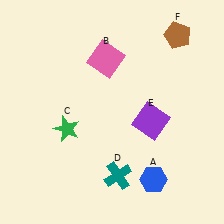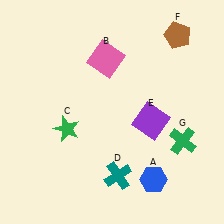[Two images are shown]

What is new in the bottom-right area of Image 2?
A green cross (G) was added in the bottom-right area of Image 2.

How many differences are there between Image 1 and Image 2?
There is 1 difference between the two images.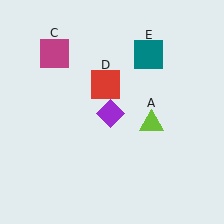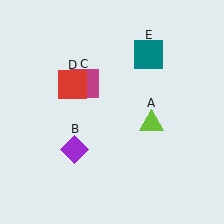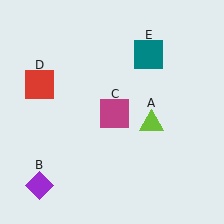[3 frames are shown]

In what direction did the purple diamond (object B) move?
The purple diamond (object B) moved down and to the left.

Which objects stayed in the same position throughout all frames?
Lime triangle (object A) and teal square (object E) remained stationary.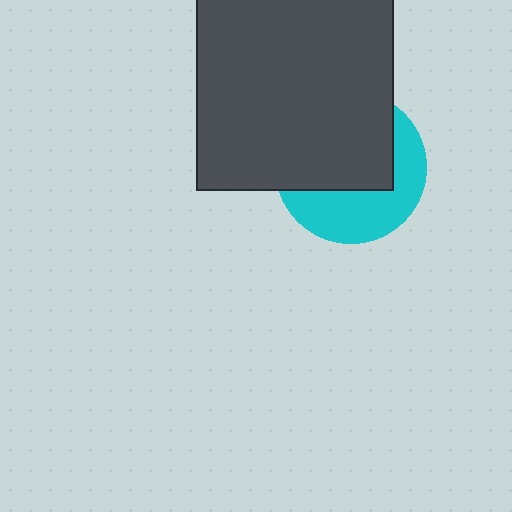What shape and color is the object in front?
The object in front is a dark gray square.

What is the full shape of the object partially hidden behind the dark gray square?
The partially hidden object is a cyan circle.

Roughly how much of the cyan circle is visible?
A small part of it is visible (roughly 43%).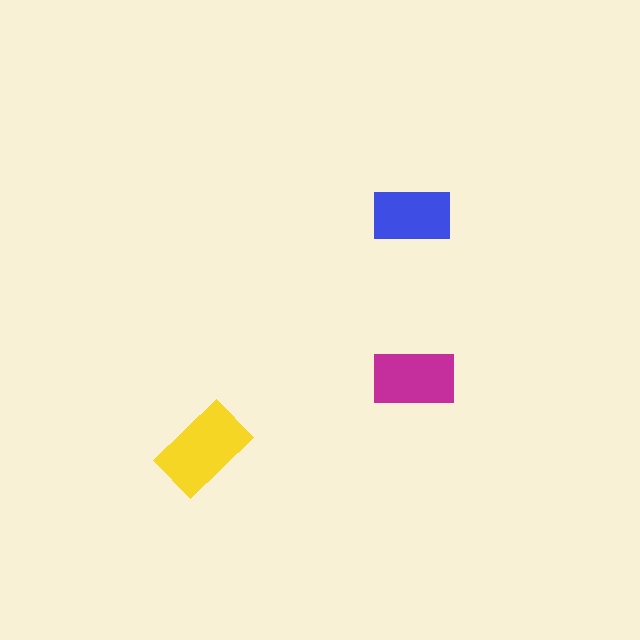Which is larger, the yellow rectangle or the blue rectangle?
The yellow one.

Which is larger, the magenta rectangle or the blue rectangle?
The magenta one.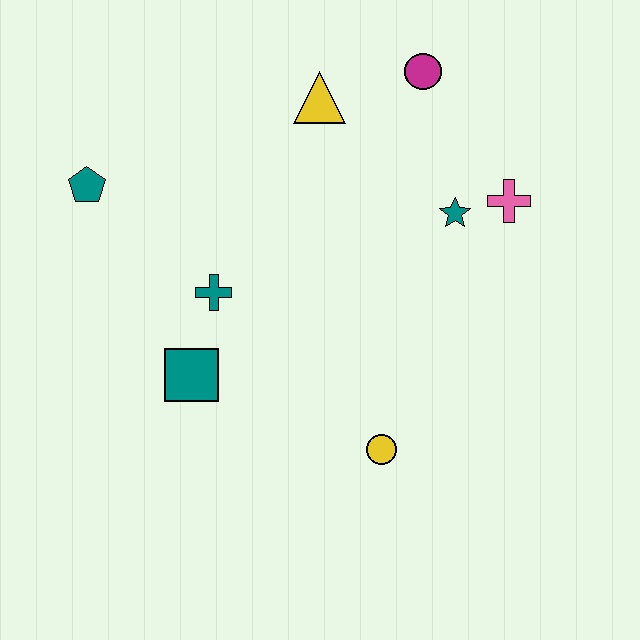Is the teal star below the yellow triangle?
Yes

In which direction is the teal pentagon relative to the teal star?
The teal pentagon is to the left of the teal star.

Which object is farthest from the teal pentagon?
The pink cross is farthest from the teal pentagon.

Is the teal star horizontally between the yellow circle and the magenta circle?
No